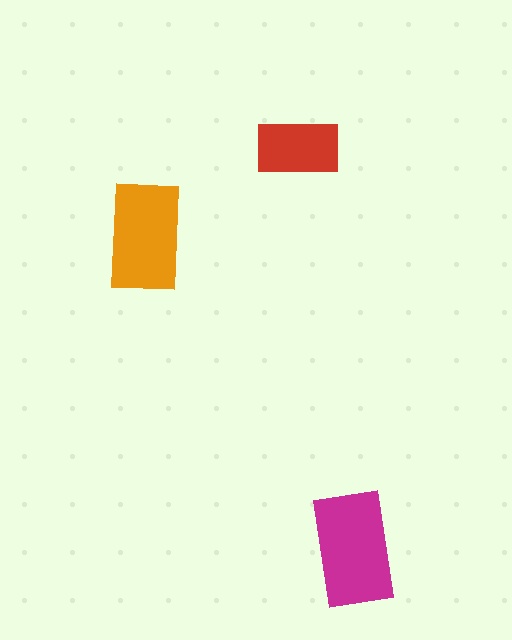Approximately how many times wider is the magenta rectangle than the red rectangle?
About 1.5 times wider.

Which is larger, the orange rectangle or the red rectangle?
The orange one.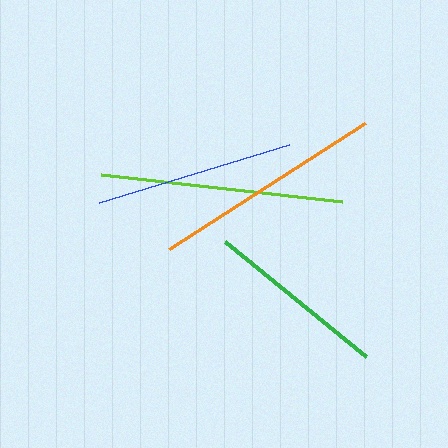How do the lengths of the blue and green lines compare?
The blue and green lines are approximately the same length.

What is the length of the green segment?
The green segment is approximately 182 pixels long.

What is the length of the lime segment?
The lime segment is approximately 243 pixels long.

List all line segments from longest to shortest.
From longest to shortest: lime, orange, blue, green.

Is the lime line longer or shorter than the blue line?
The lime line is longer than the blue line.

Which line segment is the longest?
The lime line is the longest at approximately 243 pixels.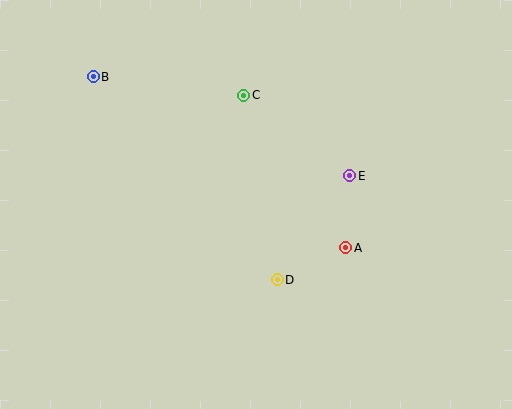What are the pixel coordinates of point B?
Point B is at (93, 77).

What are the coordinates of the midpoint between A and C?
The midpoint between A and C is at (295, 171).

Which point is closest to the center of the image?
Point D at (277, 280) is closest to the center.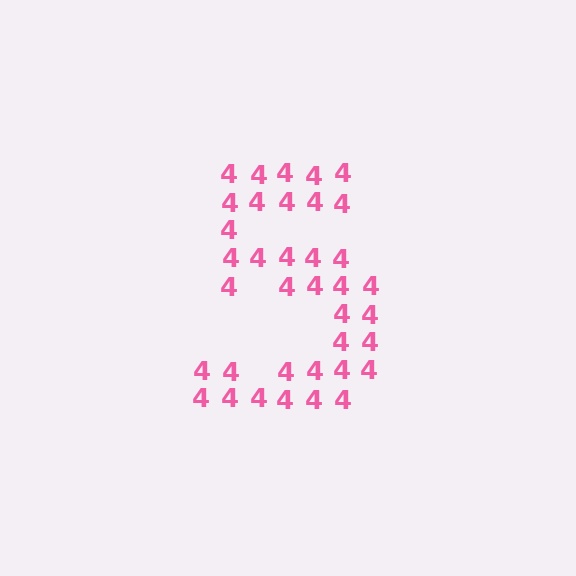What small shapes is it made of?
It is made of small digit 4's.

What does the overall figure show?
The overall figure shows the digit 5.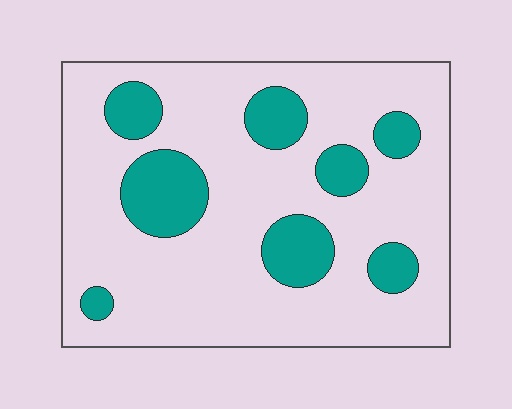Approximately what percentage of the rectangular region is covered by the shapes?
Approximately 20%.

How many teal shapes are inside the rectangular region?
8.